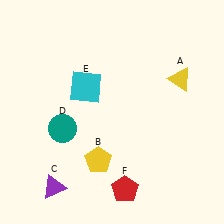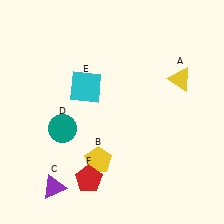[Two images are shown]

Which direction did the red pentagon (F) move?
The red pentagon (F) moved left.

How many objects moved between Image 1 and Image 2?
1 object moved between the two images.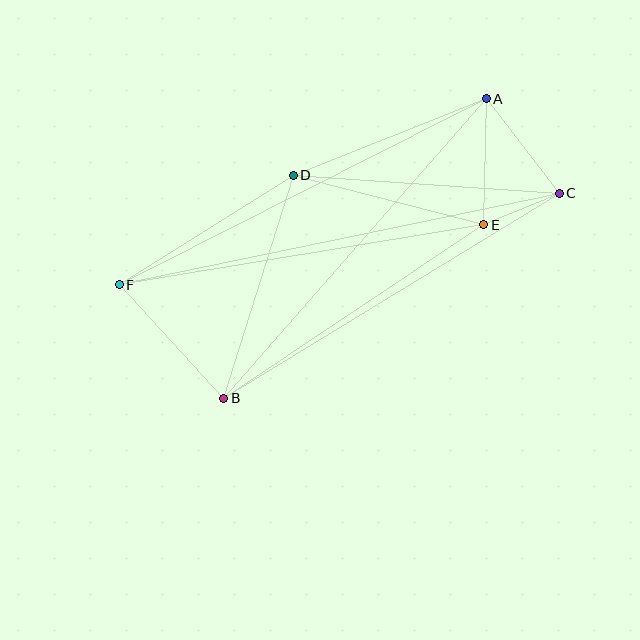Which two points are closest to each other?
Points C and E are closest to each other.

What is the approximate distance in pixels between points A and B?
The distance between A and B is approximately 398 pixels.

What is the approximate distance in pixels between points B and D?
The distance between B and D is approximately 234 pixels.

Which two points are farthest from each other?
Points C and F are farthest from each other.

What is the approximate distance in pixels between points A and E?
The distance between A and E is approximately 126 pixels.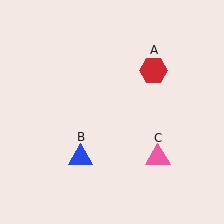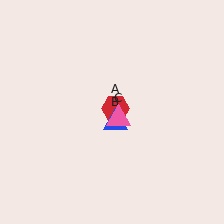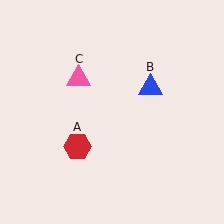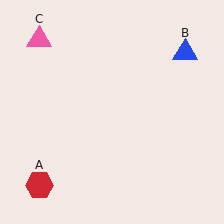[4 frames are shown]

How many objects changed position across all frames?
3 objects changed position: red hexagon (object A), blue triangle (object B), pink triangle (object C).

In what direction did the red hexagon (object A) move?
The red hexagon (object A) moved down and to the left.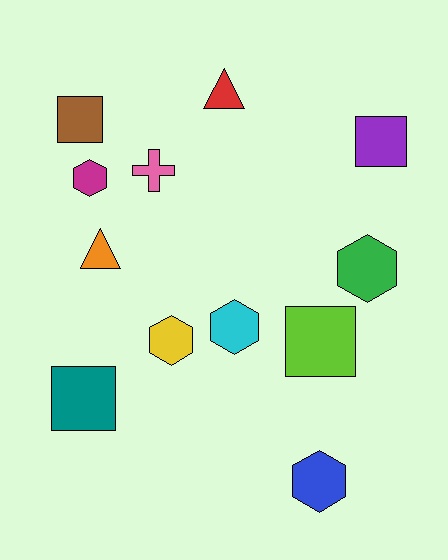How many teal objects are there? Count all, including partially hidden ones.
There is 1 teal object.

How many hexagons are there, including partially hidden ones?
There are 5 hexagons.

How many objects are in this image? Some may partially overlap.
There are 12 objects.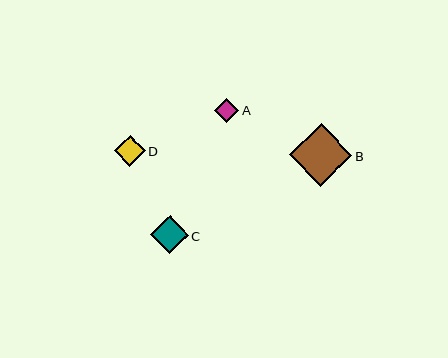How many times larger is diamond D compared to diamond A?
Diamond D is approximately 1.3 times the size of diamond A.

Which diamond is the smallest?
Diamond A is the smallest with a size of approximately 24 pixels.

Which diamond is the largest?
Diamond B is the largest with a size of approximately 63 pixels.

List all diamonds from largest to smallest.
From largest to smallest: B, C, D, A.